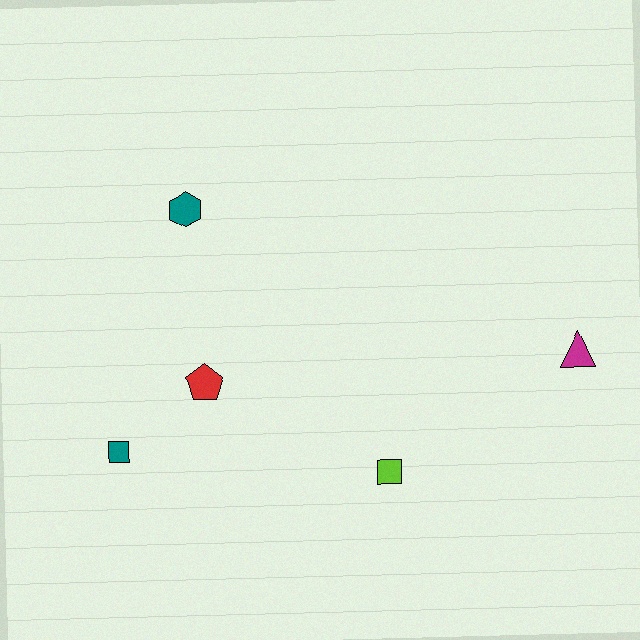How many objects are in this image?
There are 5 objects.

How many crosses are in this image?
There are no crosses.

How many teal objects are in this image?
There are 2 teal objects.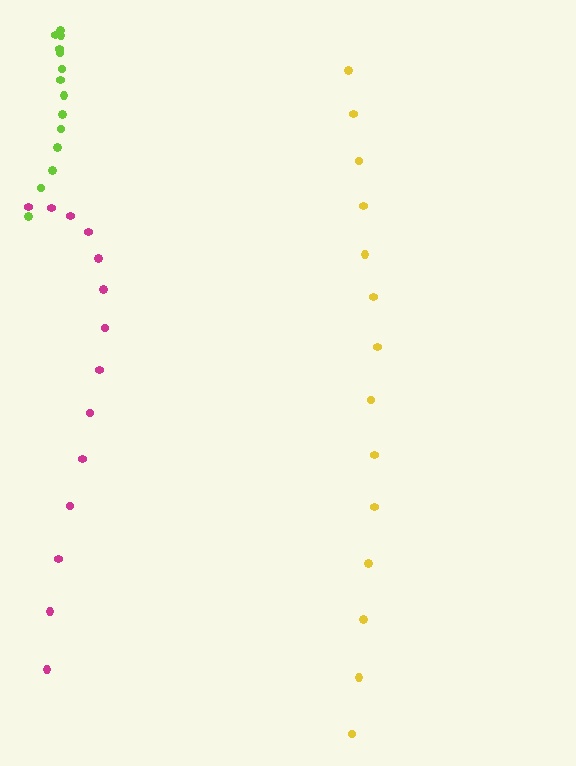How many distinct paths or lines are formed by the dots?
There are 3 distinct paths.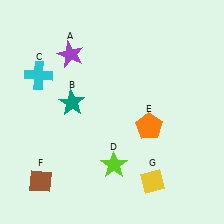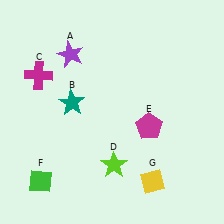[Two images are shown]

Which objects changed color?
C changed from cyan to magenta. E changed from orange to magenta. F changed from brown to green.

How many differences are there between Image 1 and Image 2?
There are 3 differences between the two images.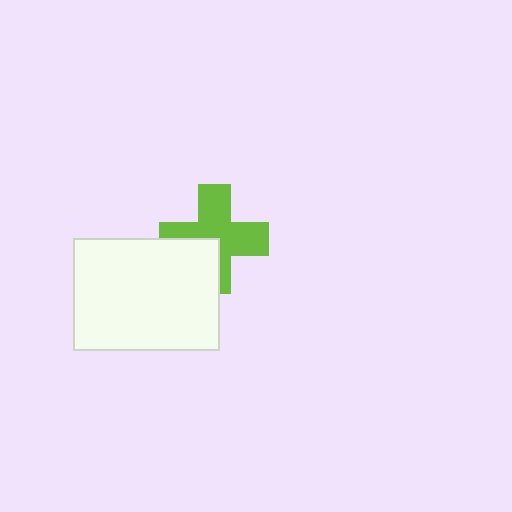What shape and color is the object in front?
The object in front is a white rectangle.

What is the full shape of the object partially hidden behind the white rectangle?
The partially hidden object is a lime cross.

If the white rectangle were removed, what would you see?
You would see the complete lime cross.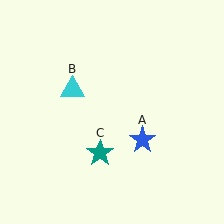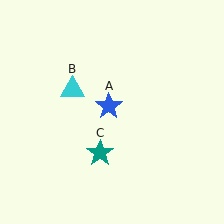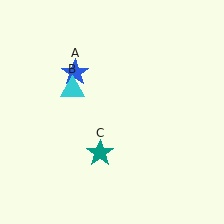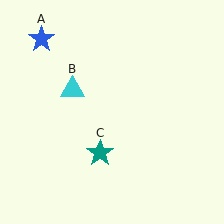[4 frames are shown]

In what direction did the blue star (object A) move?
The blue star (object A) moved up and to the left.